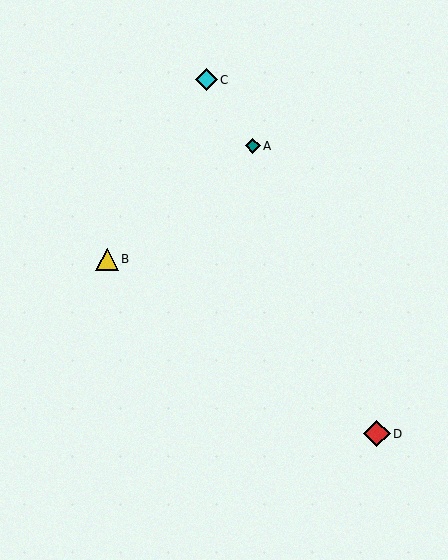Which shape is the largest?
The red diamond (labeled D) is the largest.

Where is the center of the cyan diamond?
The center of the cyan diamond is at (206, 80).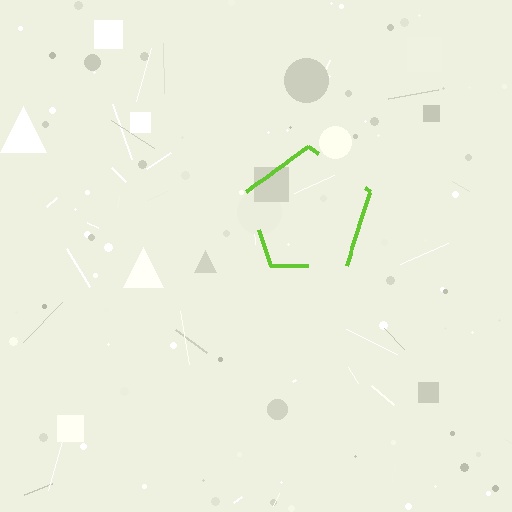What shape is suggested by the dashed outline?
The dashed outline suggests a pentagon.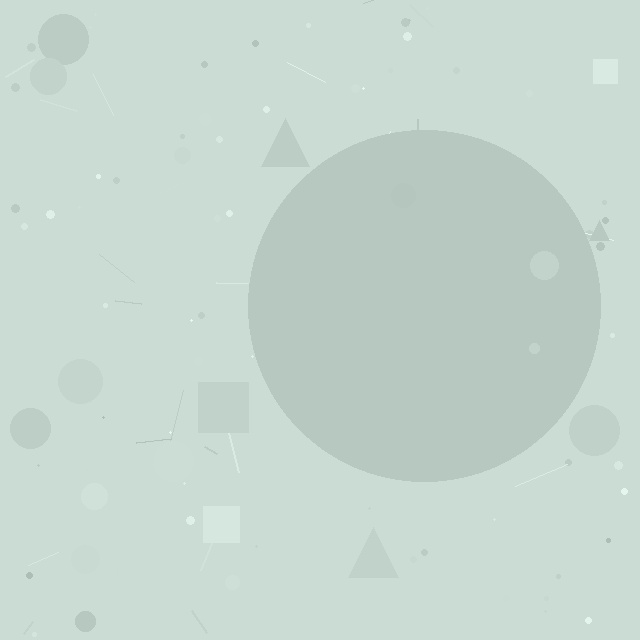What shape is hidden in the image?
A circle is hidden in the image.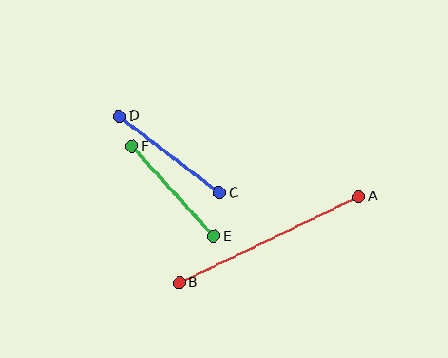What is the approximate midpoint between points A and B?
The midpoint is at approximately (269, 239) pixels.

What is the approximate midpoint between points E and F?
The midpoint is at approximately (173, 191) pixels.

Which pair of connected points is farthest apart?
Points A and B are farthest apart.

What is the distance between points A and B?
The distance is approximately 199 pixels.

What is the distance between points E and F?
The distance is approximately 122 pixels.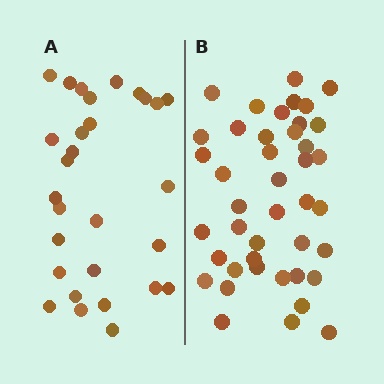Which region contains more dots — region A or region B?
Region B (the right region) has more dots.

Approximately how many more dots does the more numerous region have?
Region B has approximately 15 more dots than region A.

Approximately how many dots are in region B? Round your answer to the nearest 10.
About 40 dots. (The exact count is 42, which rounds to 40.)